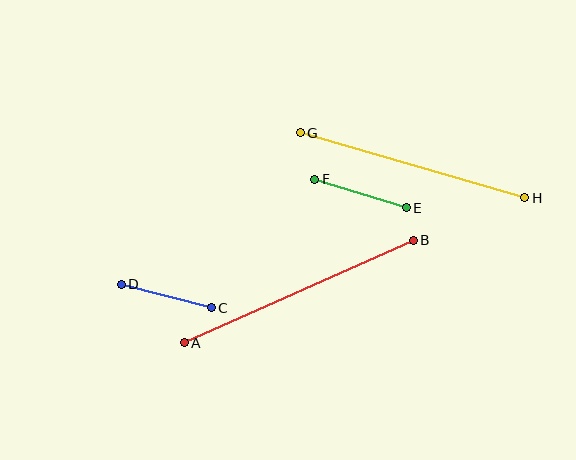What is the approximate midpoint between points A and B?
The midpoint is at approximately (299, 292) pixels.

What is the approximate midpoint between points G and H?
The midpoint is at approximately (412, 165) pixels.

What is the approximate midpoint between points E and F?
The midpoint is at approximately (361, 193) pixels.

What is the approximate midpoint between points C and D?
The midpoint is at approximately (166, 296) pixels.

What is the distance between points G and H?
The distance is approximately 234 pixels.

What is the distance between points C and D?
The distance is approximately 93 pixels.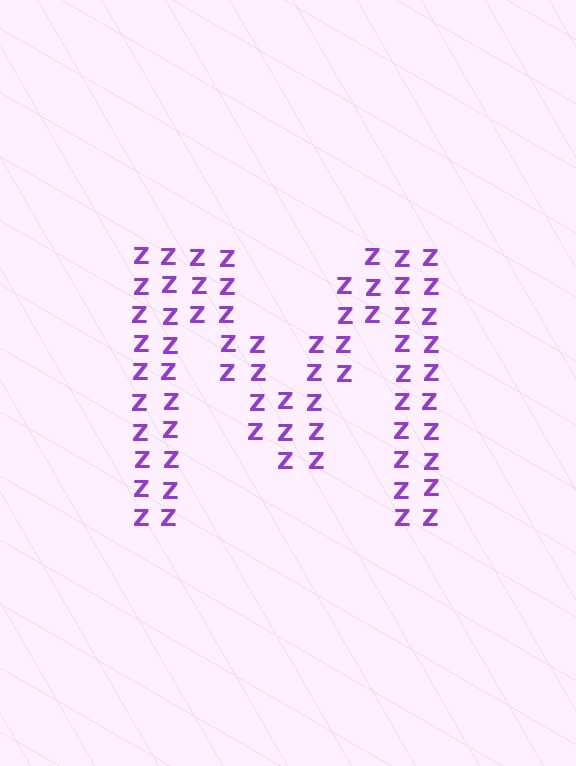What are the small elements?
The small elements are letter Z's.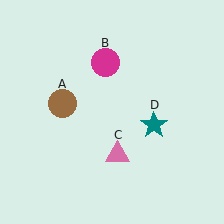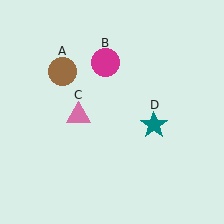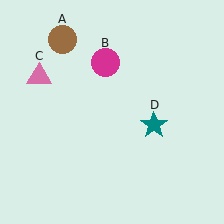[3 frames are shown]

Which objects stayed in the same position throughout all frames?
Magenta circle (object B) and teal star (object D) remained stationary.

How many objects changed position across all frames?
2 objects changed position: brown circle (object A), pink triangle (object C).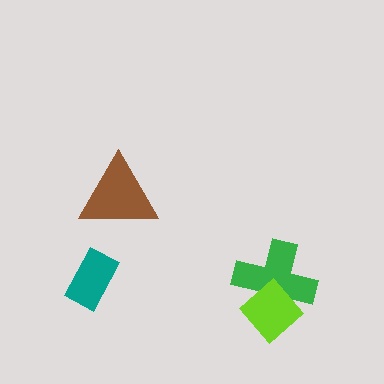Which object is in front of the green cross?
The lime diamond is in front of the green cross.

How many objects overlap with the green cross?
1 object overlaps with the green cross.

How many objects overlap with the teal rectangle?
0 objects overlap with the teal rectangle.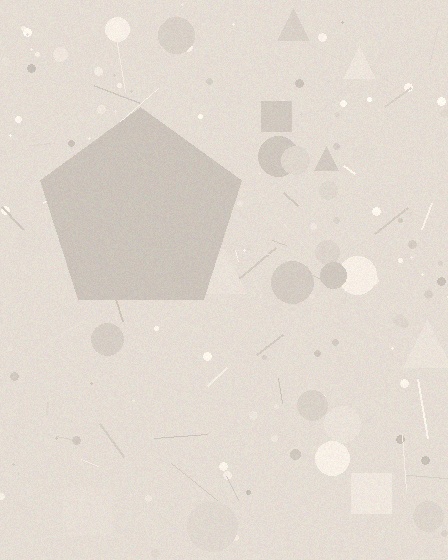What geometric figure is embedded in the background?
A pentagon is embedded in the background.